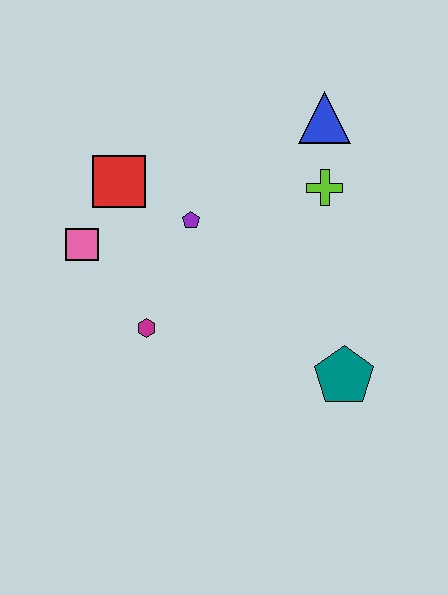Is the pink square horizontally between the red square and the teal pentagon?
No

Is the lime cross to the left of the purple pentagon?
No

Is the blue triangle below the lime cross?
No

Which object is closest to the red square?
The pink square is closest to the red square.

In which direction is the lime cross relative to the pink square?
The lime cross is to the right of the pink square.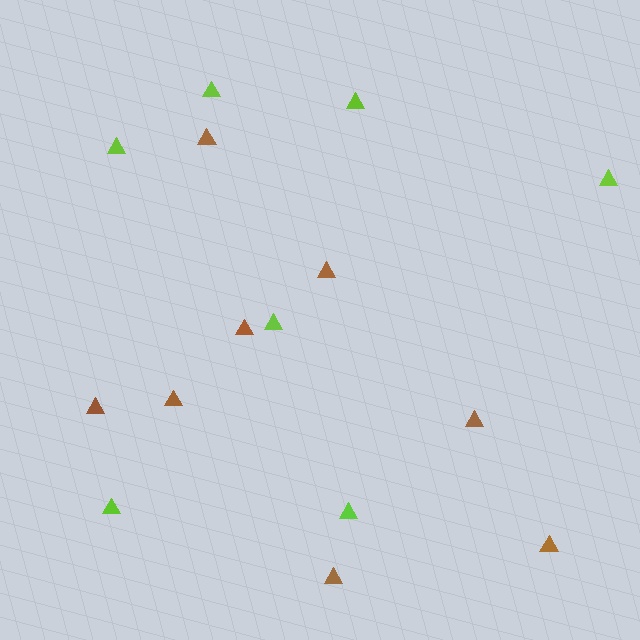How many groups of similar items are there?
There are 2 groups: one group of brown triangles (8) and one group of lime triangles (7).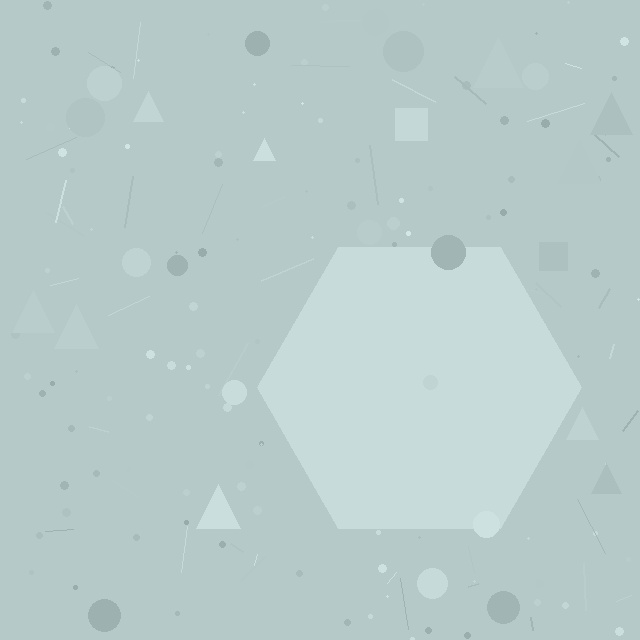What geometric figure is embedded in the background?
A hexagon is embedded in the background.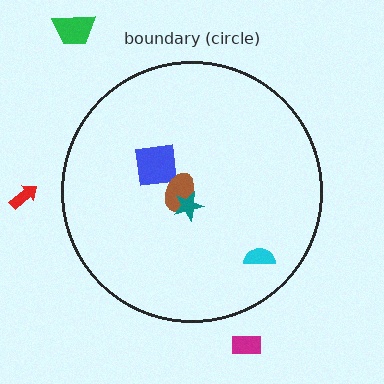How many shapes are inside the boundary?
4 inside, 3 outside.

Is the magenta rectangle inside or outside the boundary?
Outside.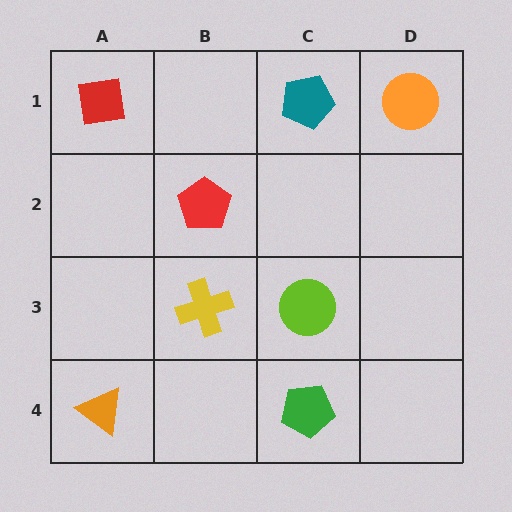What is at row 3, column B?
A yellow cross.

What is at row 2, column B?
A red pentagon.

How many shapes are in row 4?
2 shapes.